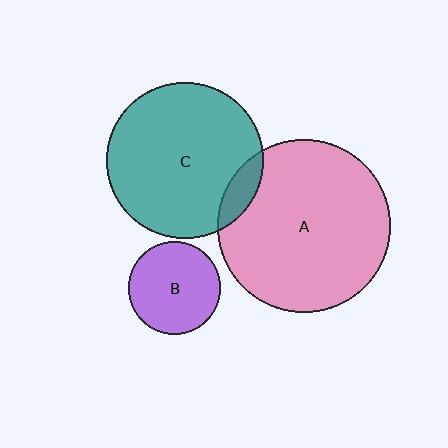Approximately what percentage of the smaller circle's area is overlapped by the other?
Approximately 10%.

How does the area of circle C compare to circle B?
Approximately 2.9 times.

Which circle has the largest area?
Circle A (pink).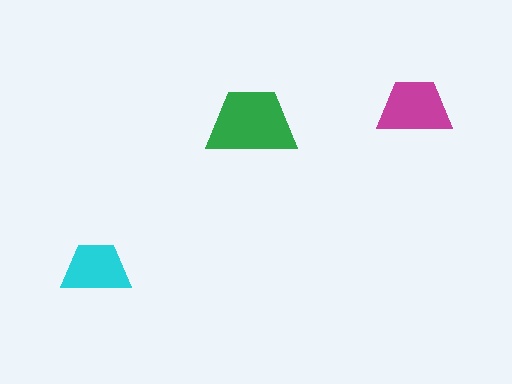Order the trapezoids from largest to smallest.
the green one, the magenta one, the cyan one.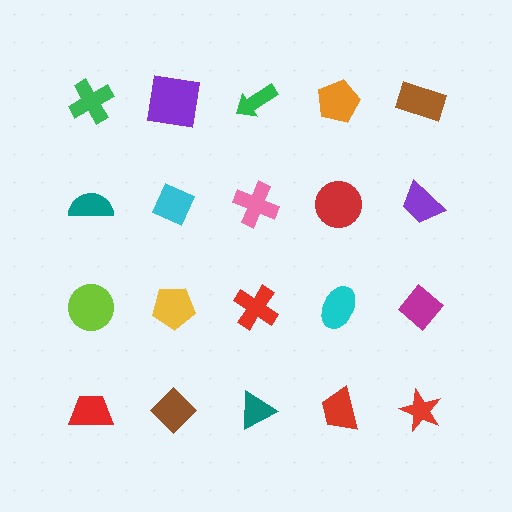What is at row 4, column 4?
A red trapezoid.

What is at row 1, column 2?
A purple square.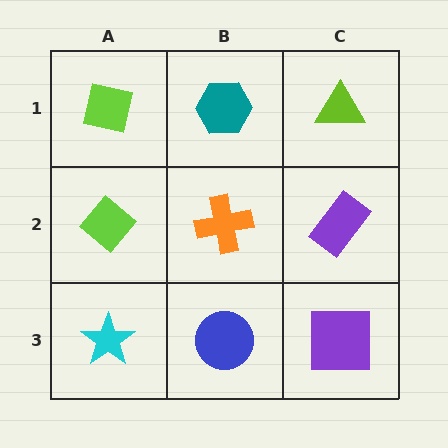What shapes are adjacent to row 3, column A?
A lime diamond (row 2, column A), a blue circle (row 3, column B).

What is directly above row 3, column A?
A lime diamond.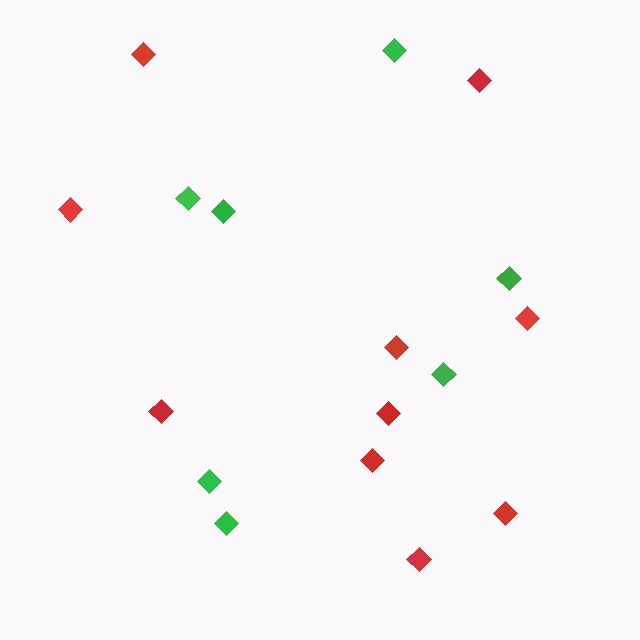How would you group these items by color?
There are 2 groups: one group of red diamonds (10) and one group of green diamonds (7).